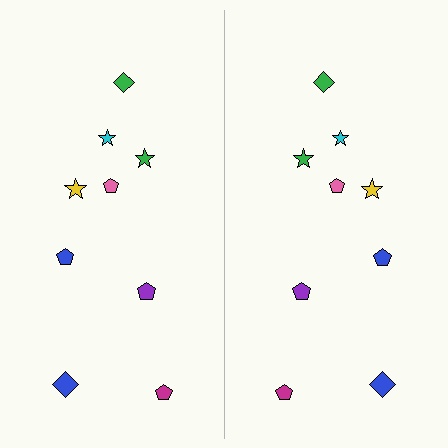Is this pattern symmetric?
Yes, this pattern has bilateral (reflection) symmetry.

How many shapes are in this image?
There are 18 shapes in this image.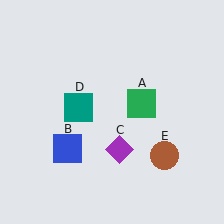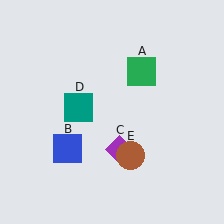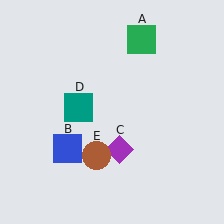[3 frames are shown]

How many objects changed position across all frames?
2 objects changed position: green square (object A), brown circle (object E).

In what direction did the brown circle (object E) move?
The brown circle (object E) moved left.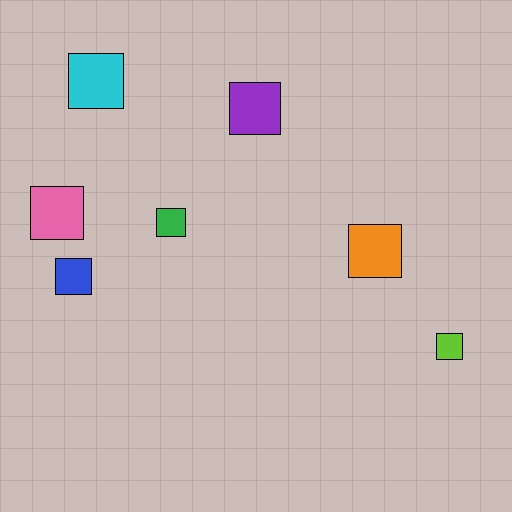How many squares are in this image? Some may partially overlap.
There are 7 squares.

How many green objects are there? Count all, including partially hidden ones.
There is 1 green object.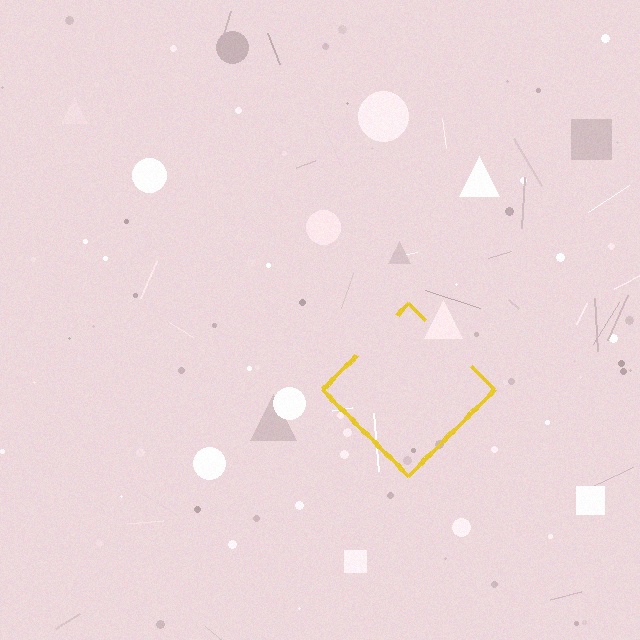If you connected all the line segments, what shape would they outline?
They would outline a diamond.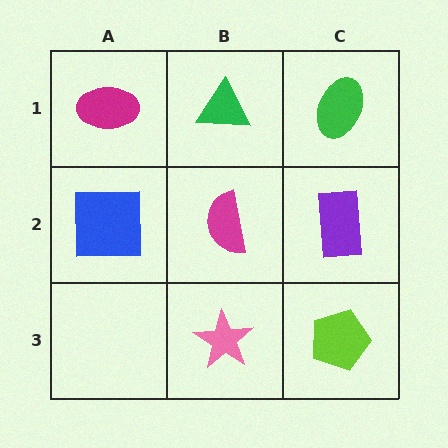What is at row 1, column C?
A green ellipse.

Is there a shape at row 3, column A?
No, that cell is empty.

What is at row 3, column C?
A lime pentagon.